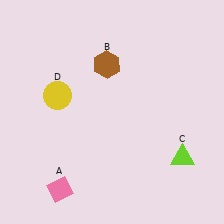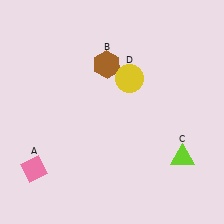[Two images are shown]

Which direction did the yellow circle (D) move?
The yellow circle (D) moved right.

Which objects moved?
The objects that moved are: the pink diamond (A), the yellow circle (D).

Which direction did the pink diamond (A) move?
The pink diamond (A) moved left.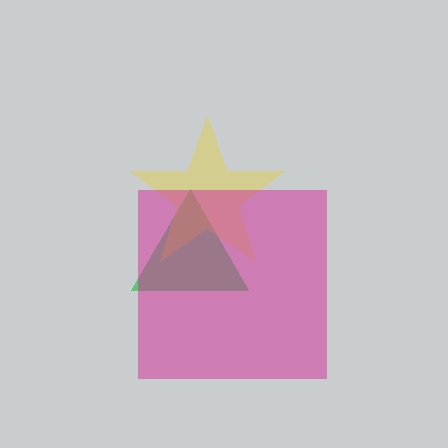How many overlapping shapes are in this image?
There are 3 overlapping shapes in the image.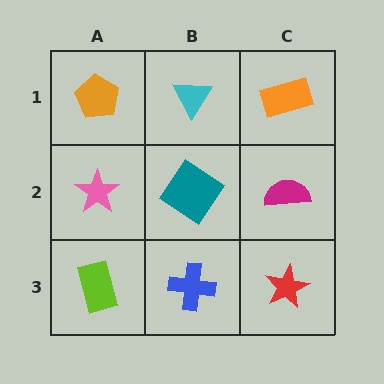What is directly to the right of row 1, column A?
A cyan triangle.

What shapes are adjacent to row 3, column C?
A magenta semicircle (row 2, column C), a blue cross (row 3, column B).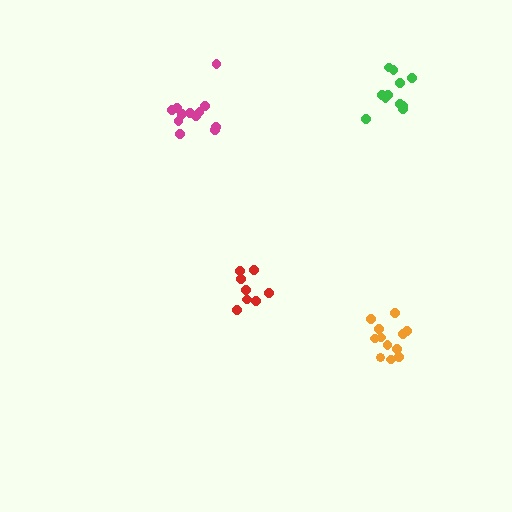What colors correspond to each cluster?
The clusters are colored: orange, green, red, magenta.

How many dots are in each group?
Group 1: 12 dots, Group 2: 11 dots, Group 3: 8 dots, Group 4: 12 dots (43 total).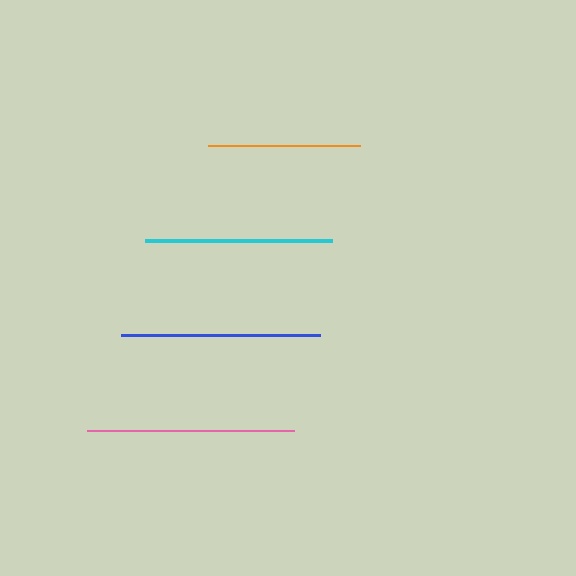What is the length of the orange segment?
The orange segment is approximately 151 pixels long.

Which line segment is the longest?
The pink line is the longest at approximately 208 pixels.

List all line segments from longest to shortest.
From longest to shortest: pink, blue, cyan, orange.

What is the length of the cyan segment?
The cyan segment is approximately 187 pixels long.